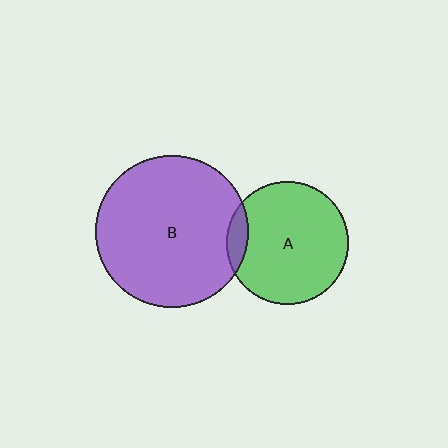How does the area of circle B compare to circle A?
Approximately 1.6 times.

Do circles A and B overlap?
Yes.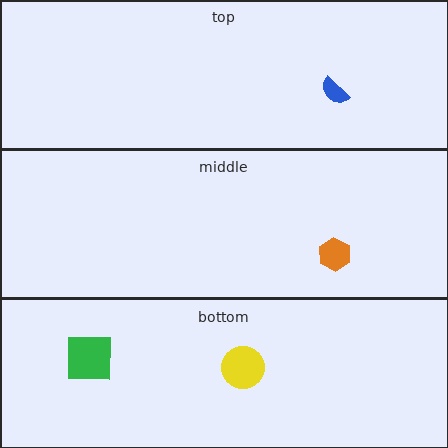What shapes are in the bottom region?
The green square, the yellow circle.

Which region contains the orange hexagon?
The middle region.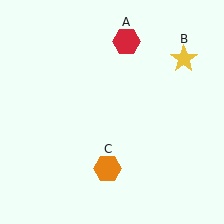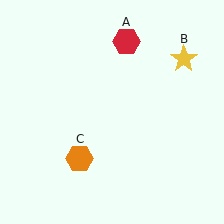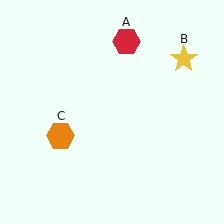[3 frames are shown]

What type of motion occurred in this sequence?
The orange hexagon (object C) rotated clockwise around the center of the scene.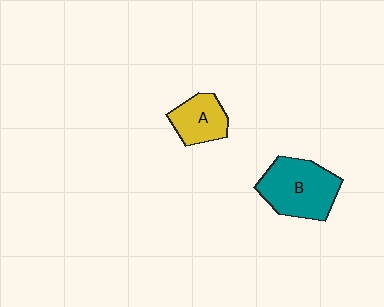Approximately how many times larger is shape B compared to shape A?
Approximately 1.7 times.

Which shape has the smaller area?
Shape A (yellow).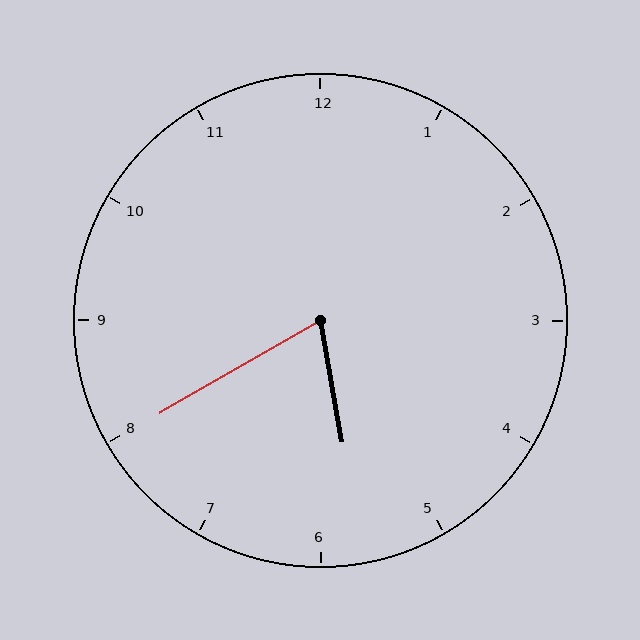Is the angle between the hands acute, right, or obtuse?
It is acute.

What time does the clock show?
5:40.